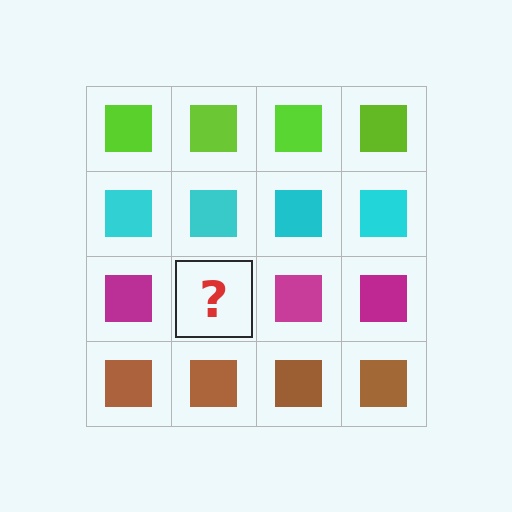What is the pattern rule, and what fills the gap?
The rule is that each row has a consistent color. The gap should be filled with a magenta square.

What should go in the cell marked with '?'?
The missing cell should contain a magenta square.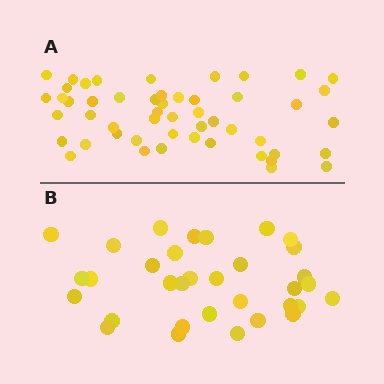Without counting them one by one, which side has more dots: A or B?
Region A (the top region) has more dots.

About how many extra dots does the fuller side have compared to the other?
Region A has approximately 20 more dots than region B.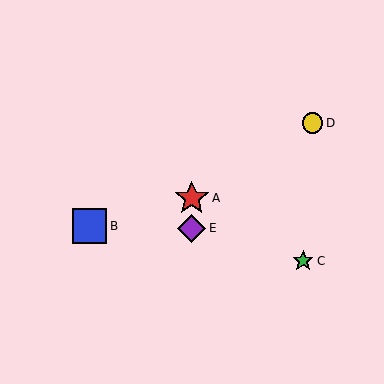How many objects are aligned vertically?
2 objects (A, E) are aligned vertically.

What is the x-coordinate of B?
Object B is at x≈90.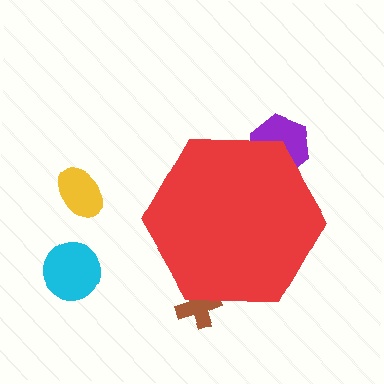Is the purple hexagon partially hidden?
Yes, the purple hexagon is partially hidden behind the red hexagon.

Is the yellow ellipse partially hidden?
No, the yellow ellipse is fully visible.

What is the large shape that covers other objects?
A red hexagon.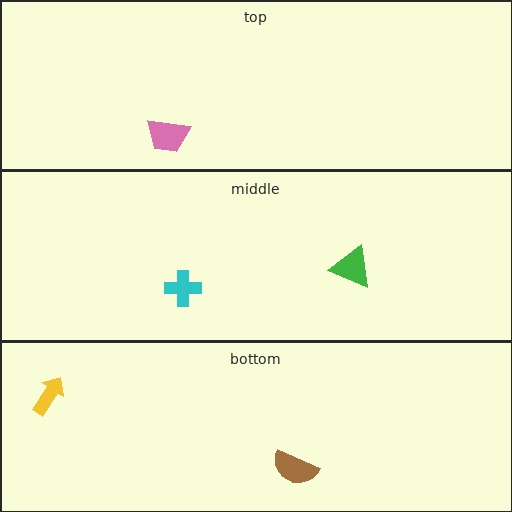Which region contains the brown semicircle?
The bottom region.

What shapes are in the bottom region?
The brown semicircle, the yellow arrow.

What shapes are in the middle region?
The green triangle, the cyan cross.